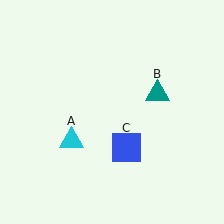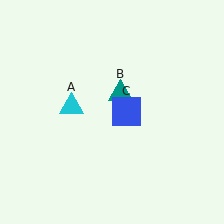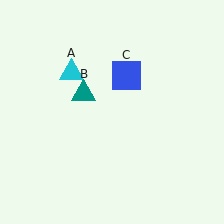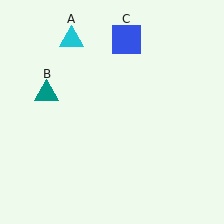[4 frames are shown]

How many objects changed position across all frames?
3 objects changed position: cyan triangle (object A), teal triangle (object B), blue square (object C).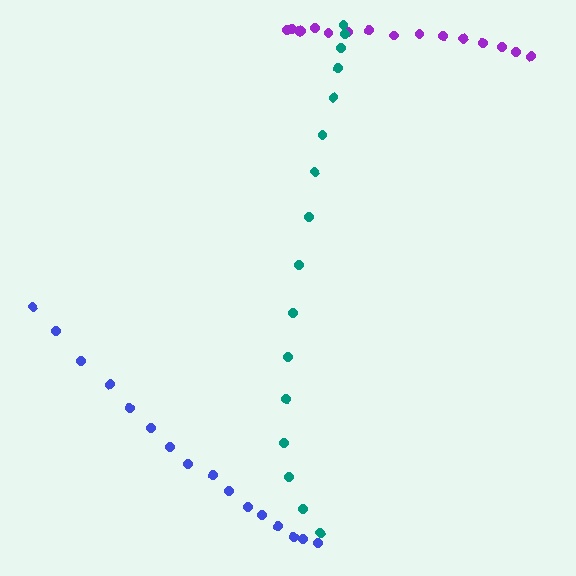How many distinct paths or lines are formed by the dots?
There are 3 distinct paths.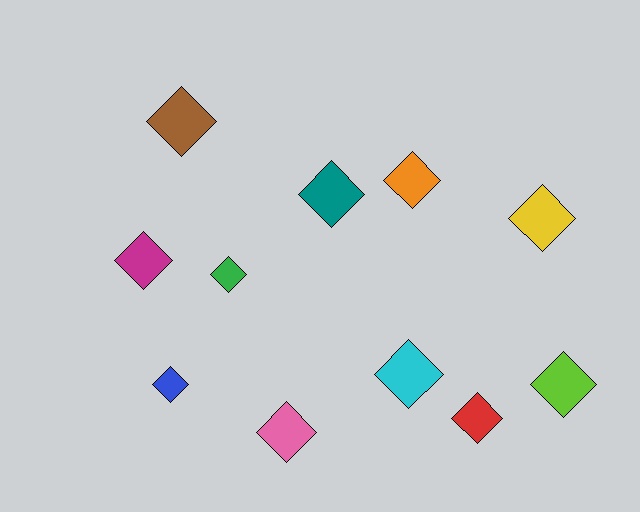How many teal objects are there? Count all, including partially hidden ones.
There is 1 teal object.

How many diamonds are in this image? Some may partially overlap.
There are 11 diamonds.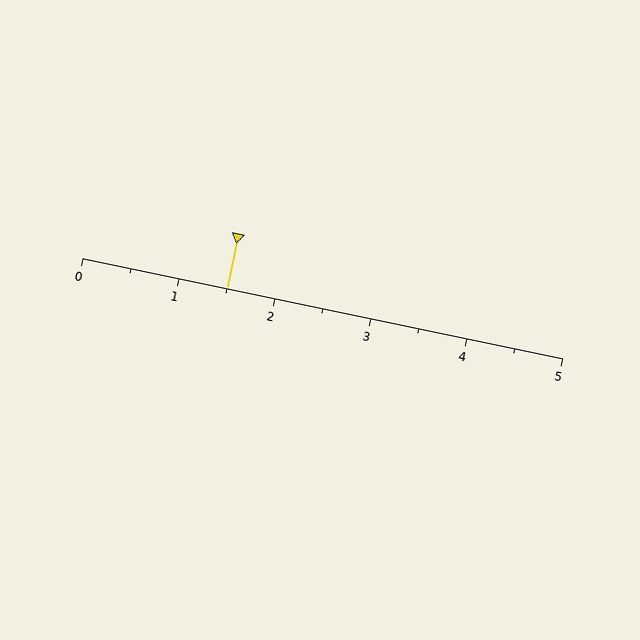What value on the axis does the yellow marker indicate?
The marker indicates approximately 1.5.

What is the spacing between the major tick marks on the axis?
The major ticks are spaced 1 apart.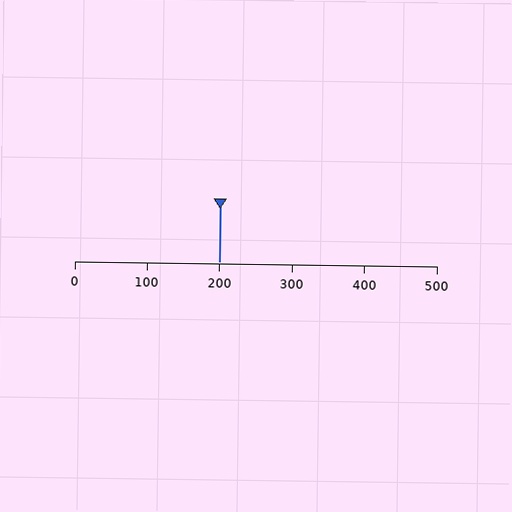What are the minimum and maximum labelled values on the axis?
The axis runs from 0 to 500.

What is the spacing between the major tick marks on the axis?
The major ticks are spaced 100 apart.